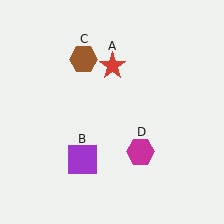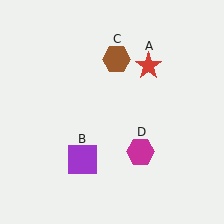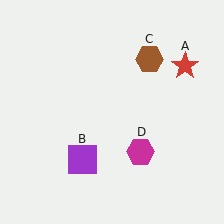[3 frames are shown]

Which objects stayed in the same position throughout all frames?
Purple square (object B) and magenta hexagon (object D) remained stationary.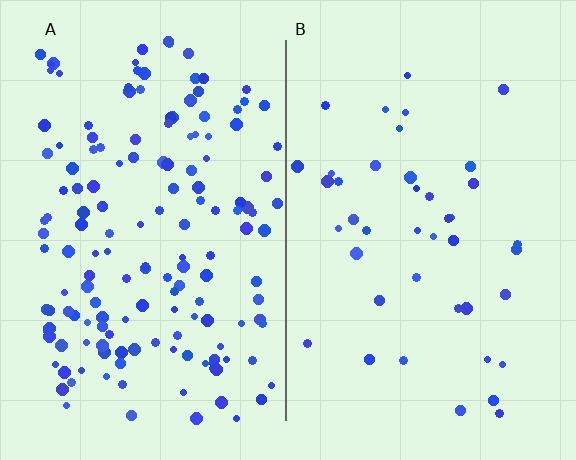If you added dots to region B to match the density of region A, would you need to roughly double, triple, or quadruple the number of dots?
Approximately quadruple.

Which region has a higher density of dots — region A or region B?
A (the left).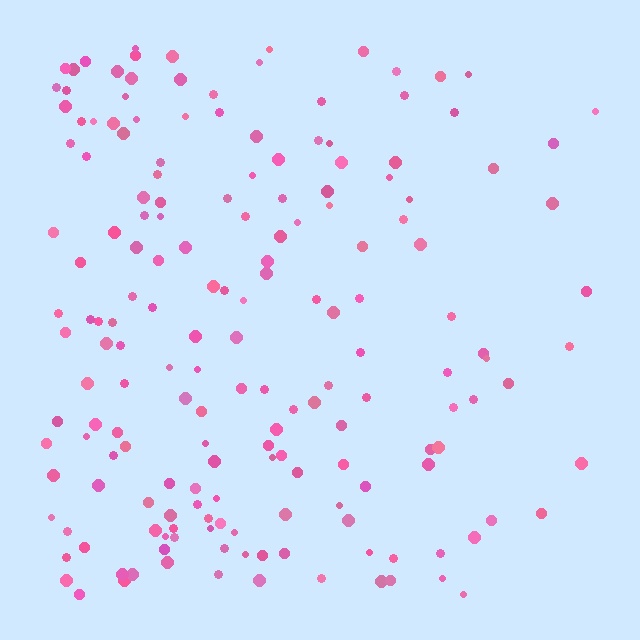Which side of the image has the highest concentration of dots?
The left.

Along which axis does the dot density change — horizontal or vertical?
Horizontal.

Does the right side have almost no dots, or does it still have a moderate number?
Still a moderate number, just noticeably fewer than the left.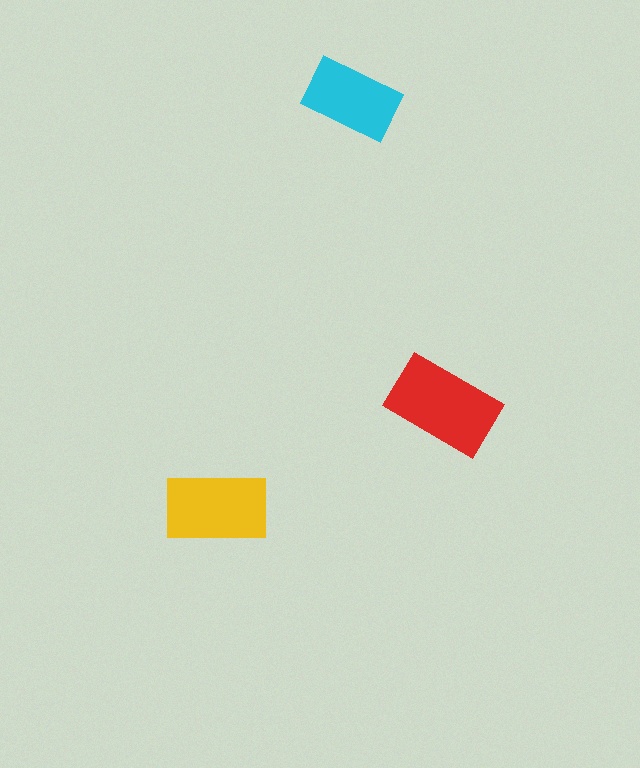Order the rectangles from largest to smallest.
the red one, the yellow one, the cyan one.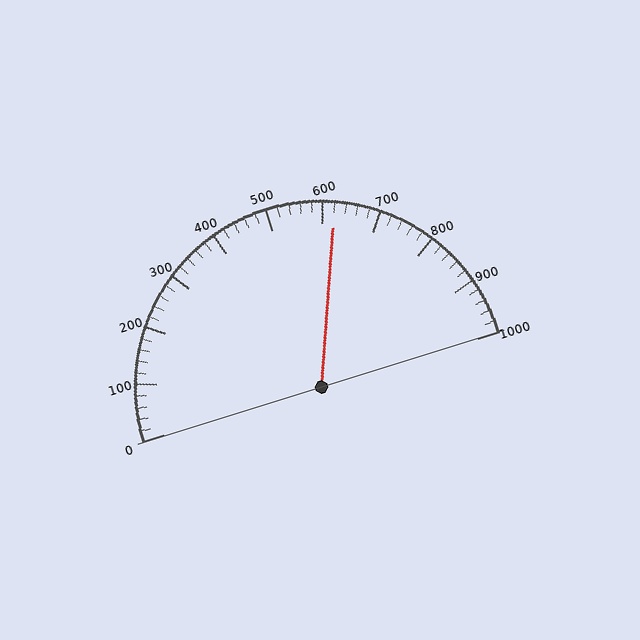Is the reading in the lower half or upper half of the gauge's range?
The reading is in the upper half of the range (0 to 1000).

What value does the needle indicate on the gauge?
The needle indicates approximately 620.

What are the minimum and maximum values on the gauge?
The gauge ranges from 0 to 1000.